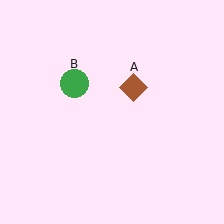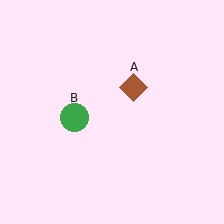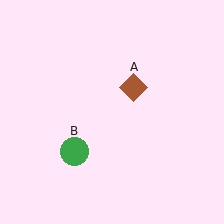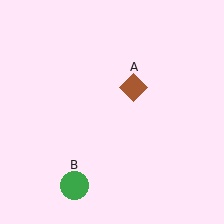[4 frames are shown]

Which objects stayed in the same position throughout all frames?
Brown diamond (object A) remained stationary.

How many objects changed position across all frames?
1 object changed position: green circle (object B).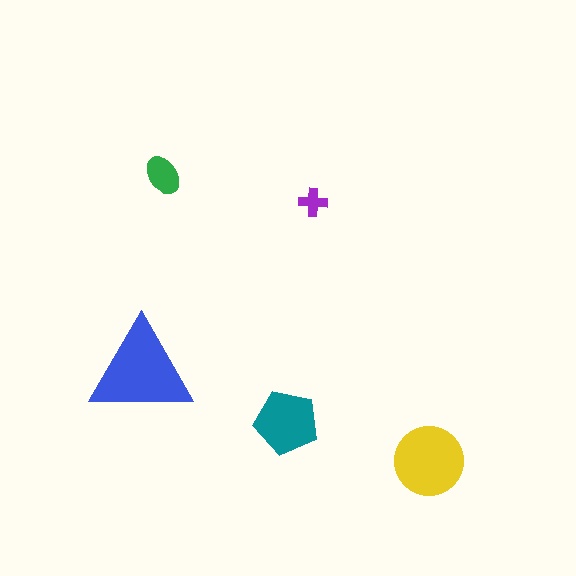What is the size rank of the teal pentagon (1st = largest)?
3rd.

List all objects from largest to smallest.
The blue triangle, the yellow circle, the teal pentagon, the green ellipse, the purple cross.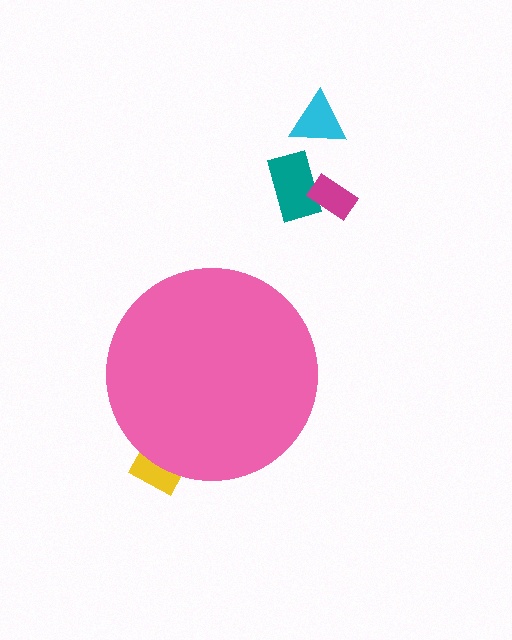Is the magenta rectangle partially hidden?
No, the magenta rectangle is fully visible.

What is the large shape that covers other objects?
A pink circle.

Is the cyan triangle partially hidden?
No, the cyan triangle is fully visible.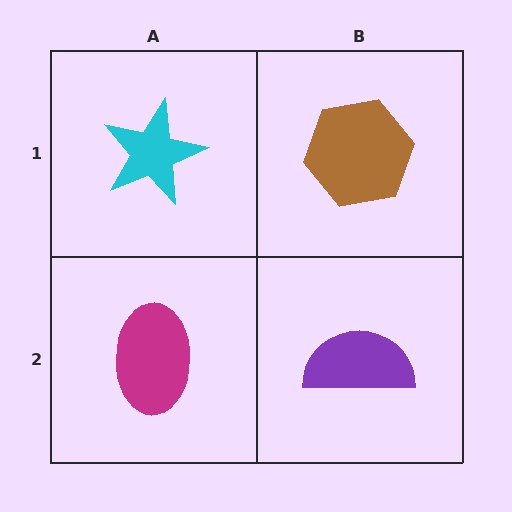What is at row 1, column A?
A cyan star.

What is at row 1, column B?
A brown hexagon.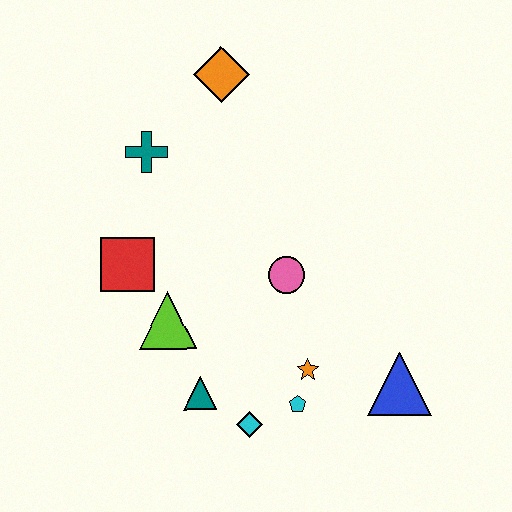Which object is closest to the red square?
The lime triangle is closest to the red square.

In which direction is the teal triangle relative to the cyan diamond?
The teal triangle is to the left of the cyan diamond.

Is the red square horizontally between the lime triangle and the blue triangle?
No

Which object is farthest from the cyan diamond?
The orange diamond is farthest from the cyan diamond.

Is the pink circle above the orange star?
Yes